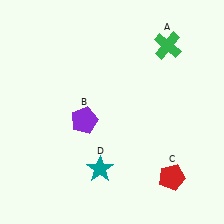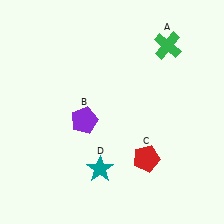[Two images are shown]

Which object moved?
The red pentagon (C) moved left.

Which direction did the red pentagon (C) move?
The red pentagon (C) moved left.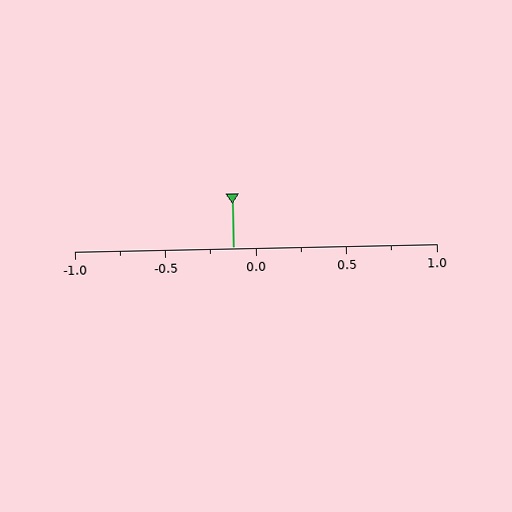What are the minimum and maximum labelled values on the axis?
The axis runs from -1.0 to 1.0.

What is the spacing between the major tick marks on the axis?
The major ticks are spaced 0.5 apart.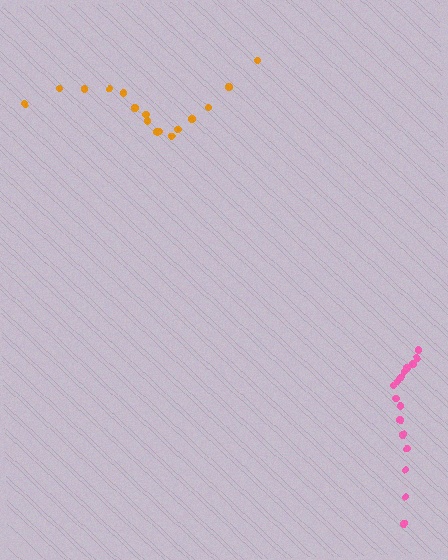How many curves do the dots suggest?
There are 2 distinct paths.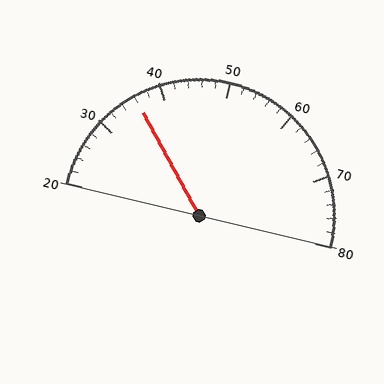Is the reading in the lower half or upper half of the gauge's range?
The reading is in the lower half of the range (20 to 80).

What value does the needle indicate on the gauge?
The needle indicates approximately 36.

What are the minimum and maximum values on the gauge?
The gauge ranges from 20 to 80.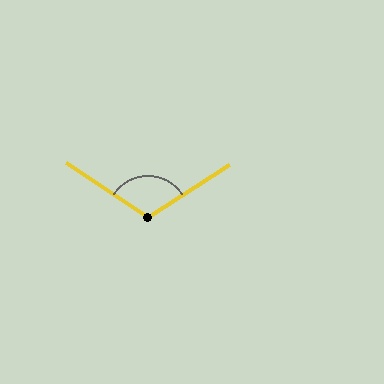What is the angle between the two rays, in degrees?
Approximately 114 degrees.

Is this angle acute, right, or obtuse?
It is obtuse.